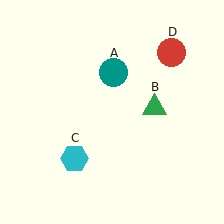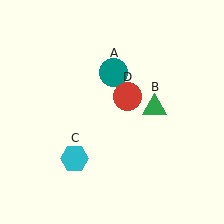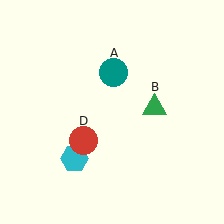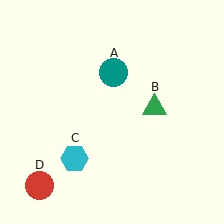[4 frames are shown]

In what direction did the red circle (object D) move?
The red circle (object D) moved down and to the left.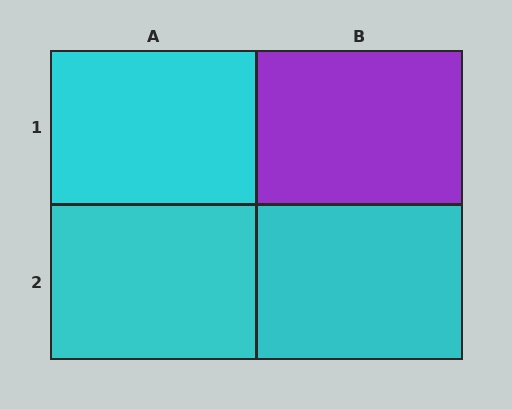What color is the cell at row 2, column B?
Cyan.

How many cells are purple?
1 cell is purple.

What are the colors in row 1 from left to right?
Cyan, purple.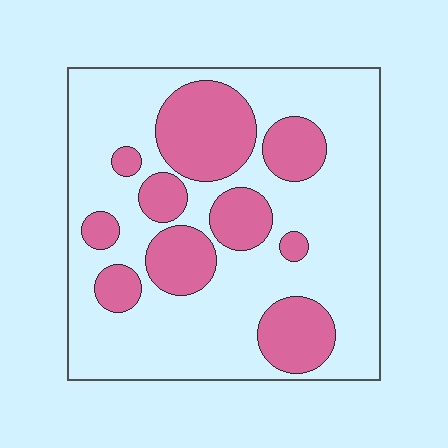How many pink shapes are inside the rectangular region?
10.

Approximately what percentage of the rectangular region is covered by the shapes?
Approximately 30%.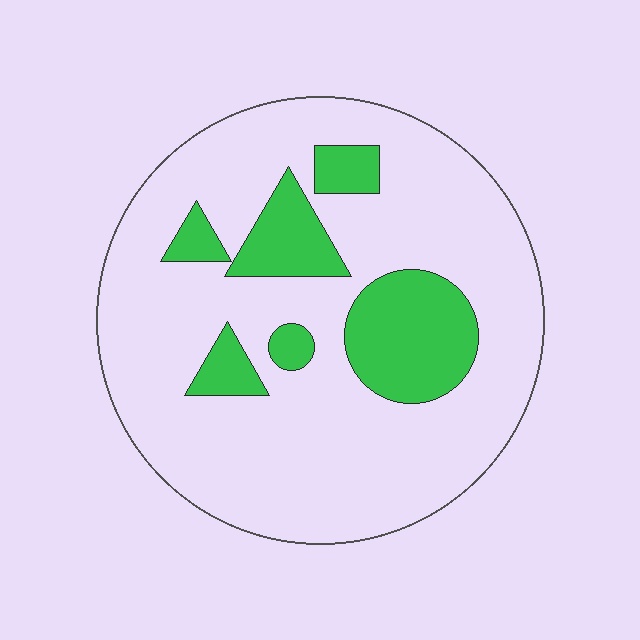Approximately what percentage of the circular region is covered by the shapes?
Approximately 20%.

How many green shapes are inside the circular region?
6.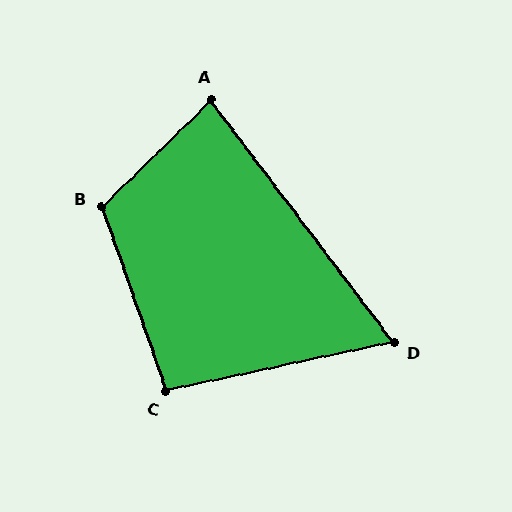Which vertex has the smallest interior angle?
D, at approximately 65 degrees.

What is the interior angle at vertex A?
Approximately 83 degrees (acute).